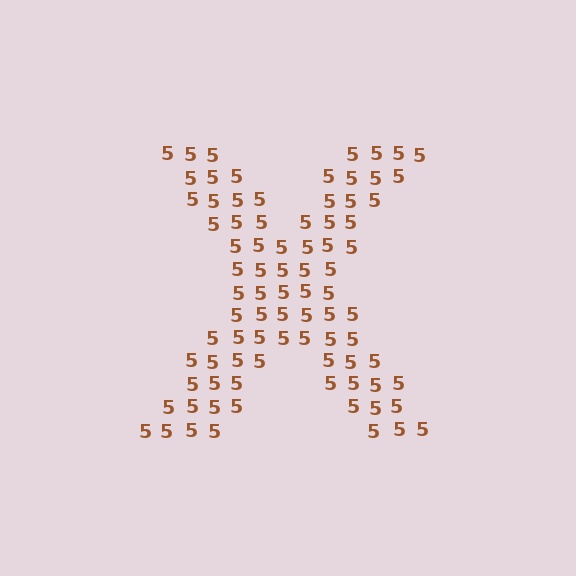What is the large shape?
The large shape is the letter X.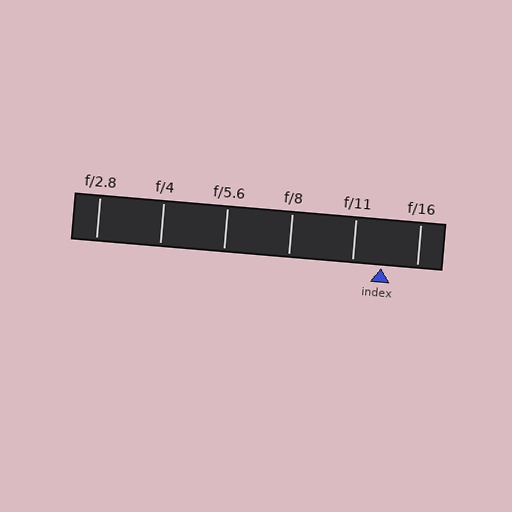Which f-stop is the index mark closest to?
The index mark is closest to f/11.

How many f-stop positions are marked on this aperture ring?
There are 6 f-stop positions marked.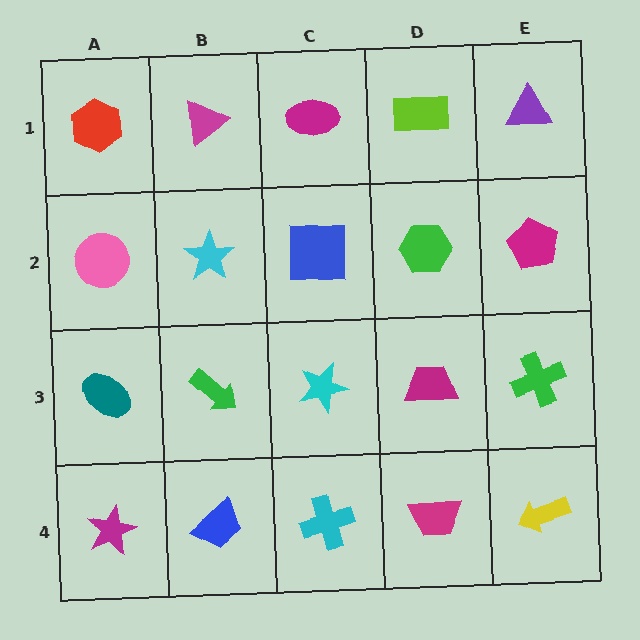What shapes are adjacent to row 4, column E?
A green cross (row 3, column E), a magenta trapezoid (row 4, column D).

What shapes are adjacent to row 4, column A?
A teal ellipse (row 3, column A), a blue trapezoid (row 4, column B).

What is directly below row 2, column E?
A green cross.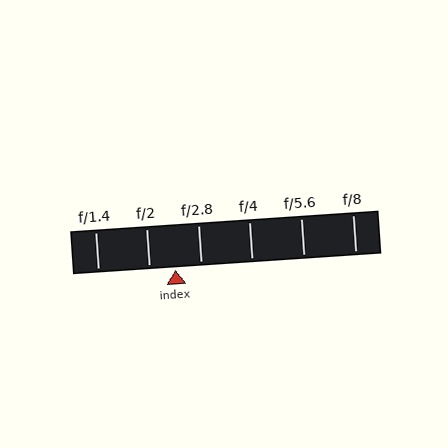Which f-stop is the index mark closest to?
The index mark is closest to f/2.8.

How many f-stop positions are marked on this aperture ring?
There are 6 f-stop positions marked.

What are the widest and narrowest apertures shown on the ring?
The widest aperture shown is f/1.4 and the narrowest is f/8.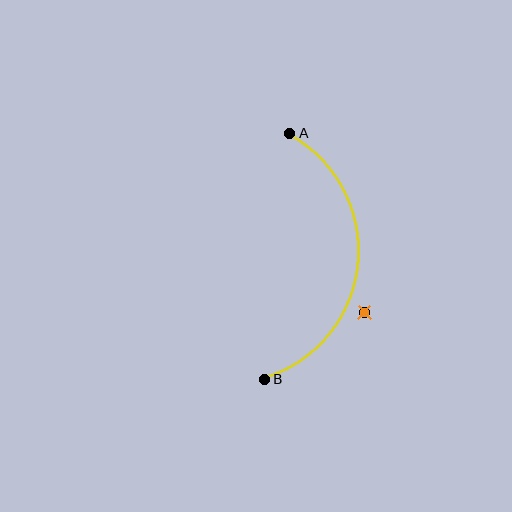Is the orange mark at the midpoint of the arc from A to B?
No — the orange mark does not lie on the arc at all. It sits slightly outside the curve.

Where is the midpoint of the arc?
The arc midpoint is the point on the curve farthest from the straight line joining A and B. It sits to the right of that line.